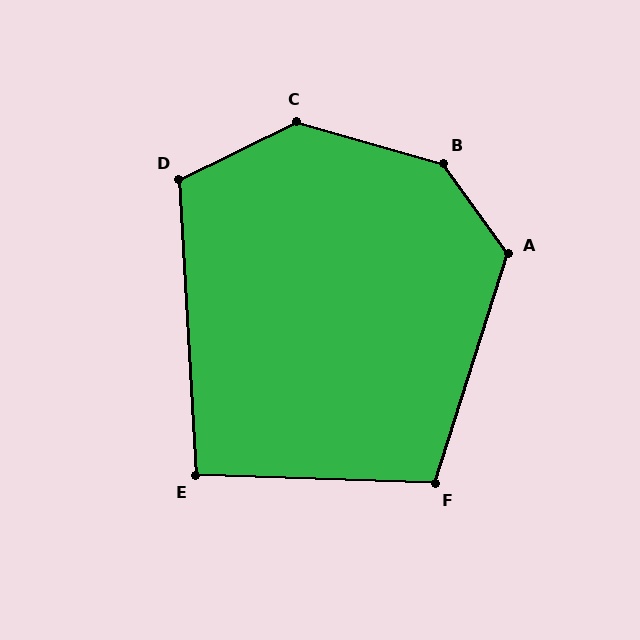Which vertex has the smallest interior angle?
E, at approximately 95 degrees.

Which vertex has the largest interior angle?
B, at approximately 141 degrees.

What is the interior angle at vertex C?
Approximately 138 degrees (obtuse).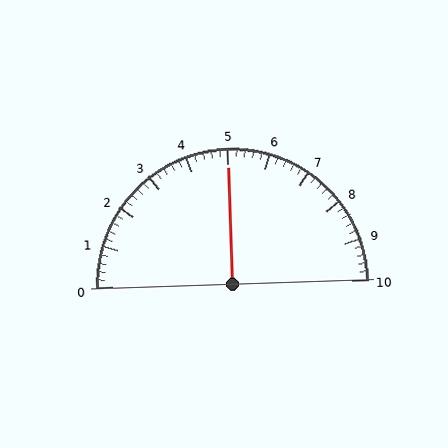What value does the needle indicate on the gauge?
The needle indicates approximately 5.0.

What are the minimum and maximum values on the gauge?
The gauge ranges from 0 to 10.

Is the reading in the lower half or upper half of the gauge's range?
The reading is in the upper half of the range (0 to 10).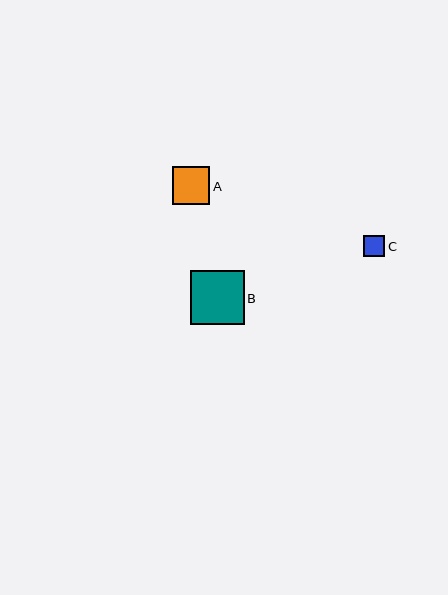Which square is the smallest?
Square C is the smallest with a size of approximately 21 pixels.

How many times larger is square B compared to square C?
Square B is approximately 2.5 times the size of square C.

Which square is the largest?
Square B is the largest with a size of approximately 54 pixels.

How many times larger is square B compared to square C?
Square B is approximately 2.5 times the size of square C.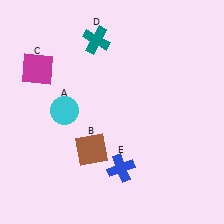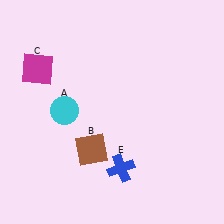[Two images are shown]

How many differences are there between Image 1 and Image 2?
There is 1 difference between the two images.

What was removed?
The teal cross (D) was removed in Image 2.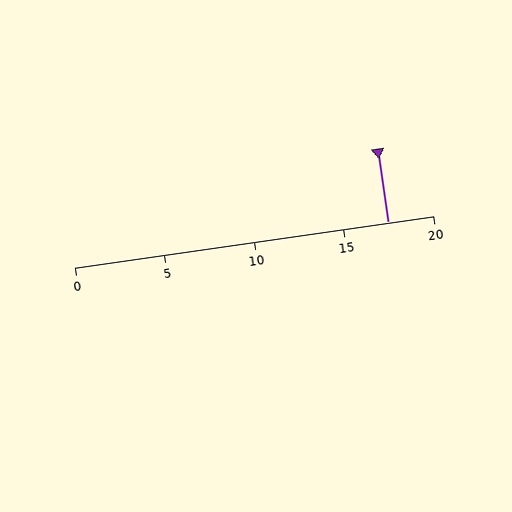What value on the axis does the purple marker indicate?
The marker indicates approximately 17.5.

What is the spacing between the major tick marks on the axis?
The major ticks are spaced 5 apart.